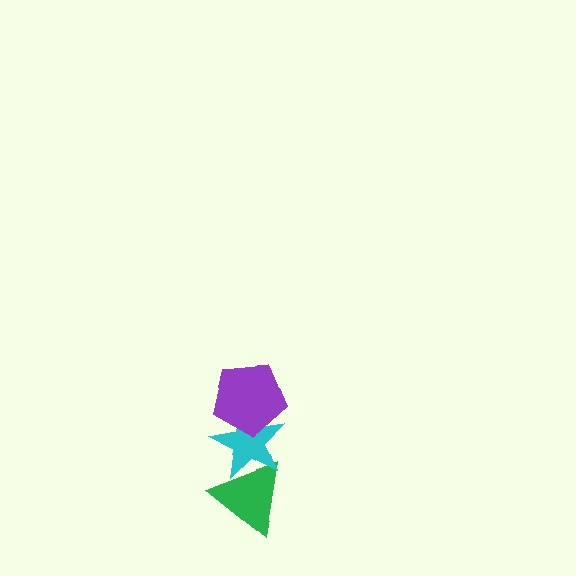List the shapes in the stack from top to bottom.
From top to bottom: the purple pentagon, the cyan star, the green triangle.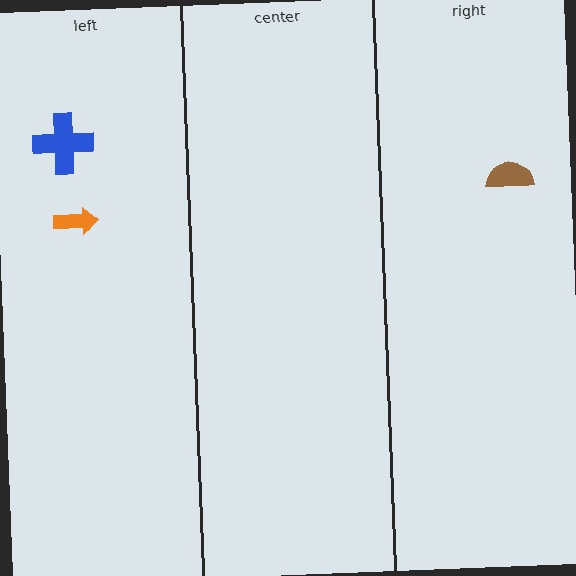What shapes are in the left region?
The blue cross, the orange arrow.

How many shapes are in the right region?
1.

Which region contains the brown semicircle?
The right region.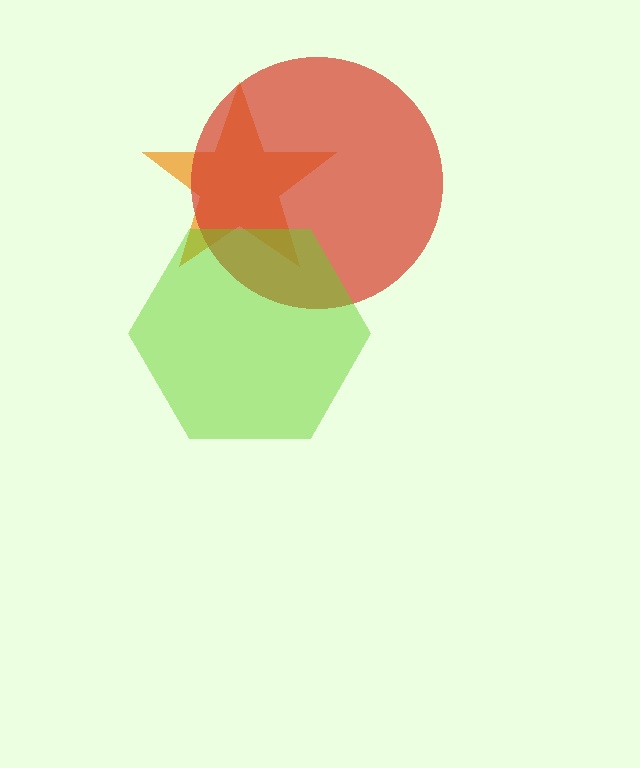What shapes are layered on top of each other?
The layered shapes are: an orange star, a red circle, a lime hexagon.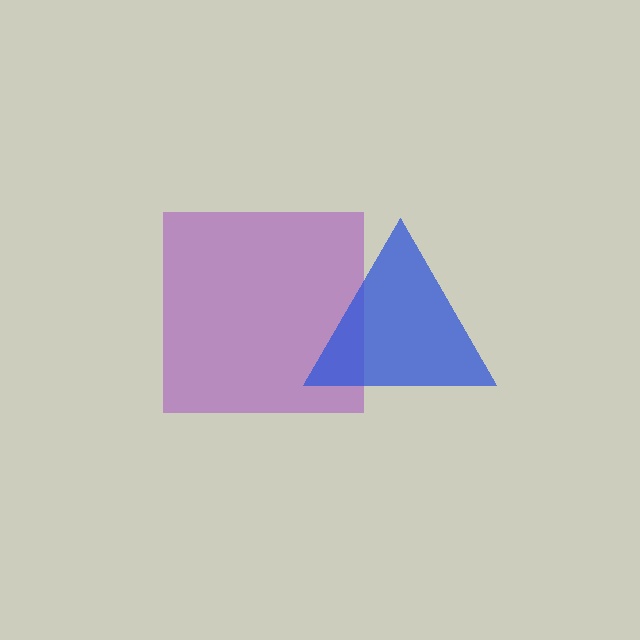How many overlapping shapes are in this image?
There are 2 overlapping shapes in the image.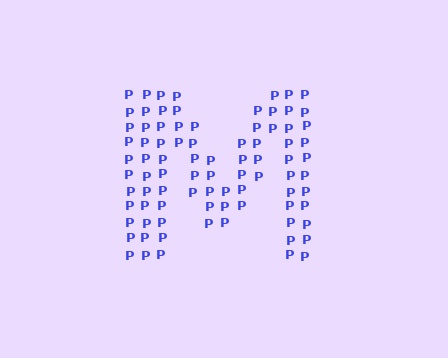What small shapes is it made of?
It is made of small letter P's.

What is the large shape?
The large shape is the letter M.